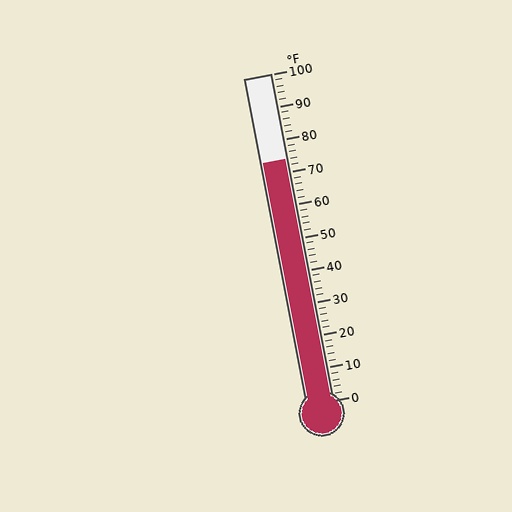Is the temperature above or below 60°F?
The temperature is above 60°F.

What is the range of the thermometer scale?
The thermometer scale ranges from 0°F to 100°F.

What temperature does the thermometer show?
The thermometer shows approximately 74°F.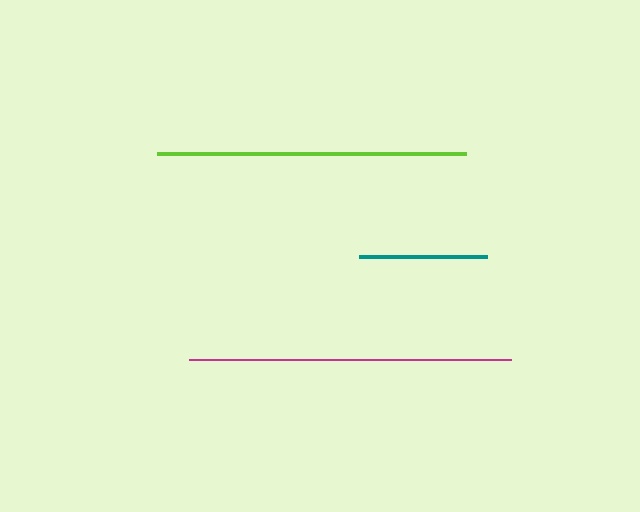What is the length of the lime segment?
The lime segment is approximately 309 pixels long.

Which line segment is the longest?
The magenta line is the longest at approximately 322 pixels.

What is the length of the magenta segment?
The magenta segment is approximately 322 pixels long.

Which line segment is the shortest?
The teal line is the shortest at approximately 128 pixels.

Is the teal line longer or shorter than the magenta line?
The magenta line is longer than the teal line.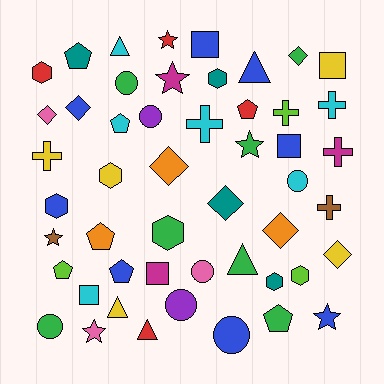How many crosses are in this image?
There are 6 crosses.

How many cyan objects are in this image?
There are 6 cyan objects.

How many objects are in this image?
There are 50 objects.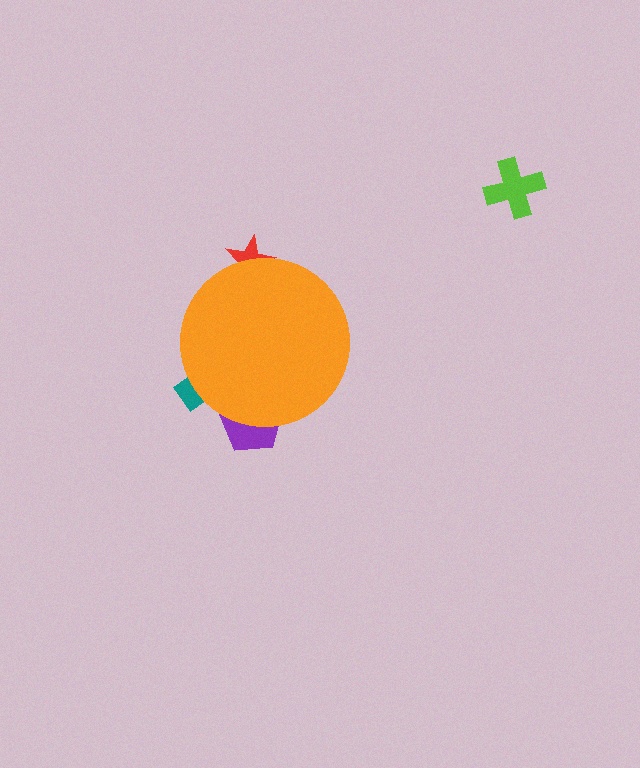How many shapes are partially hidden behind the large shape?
4 shapes are partially hidden.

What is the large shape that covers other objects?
An orange circle.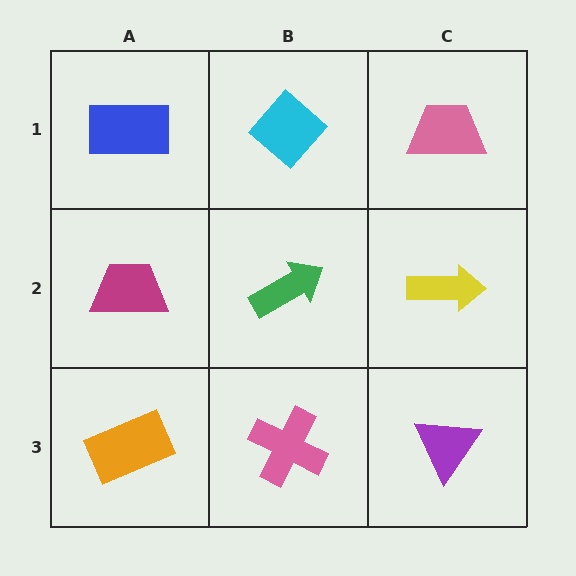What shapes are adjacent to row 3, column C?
A yellow arrow (row 2, column C), a pink cross (row 3, column B).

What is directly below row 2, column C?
A purple triangle.